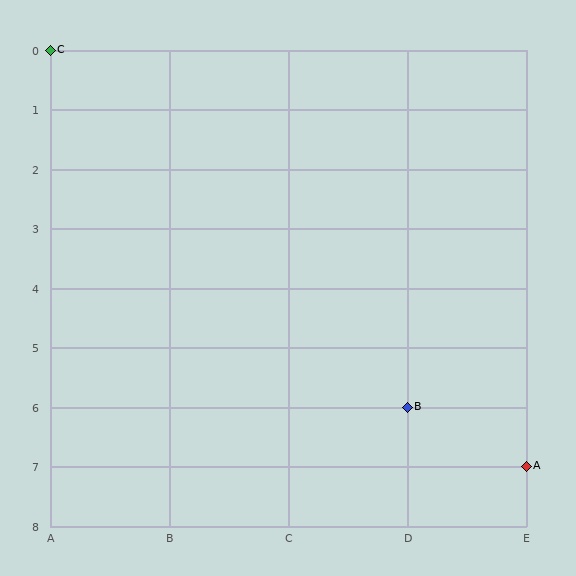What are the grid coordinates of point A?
Point A is at grid coordinates (E, 7).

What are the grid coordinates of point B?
Point B is at grid coordinates (D, 6).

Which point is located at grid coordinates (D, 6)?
Point B is at (D, 6).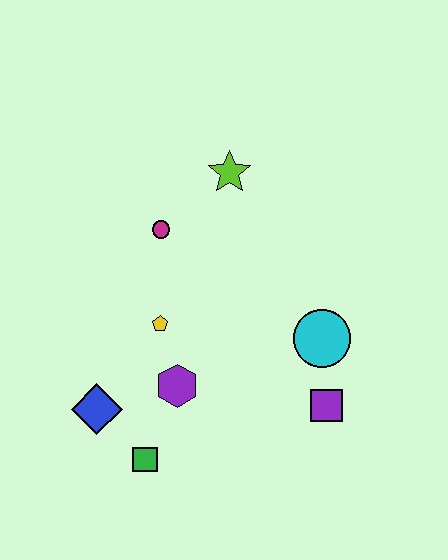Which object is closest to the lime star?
The magenta circle is closest to the lime star.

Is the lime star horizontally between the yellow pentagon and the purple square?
Yes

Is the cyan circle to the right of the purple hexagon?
Yes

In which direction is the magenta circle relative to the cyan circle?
The magenta circle is to the left of the cyan circle.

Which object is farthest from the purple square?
The lime star is farthest from the purple square.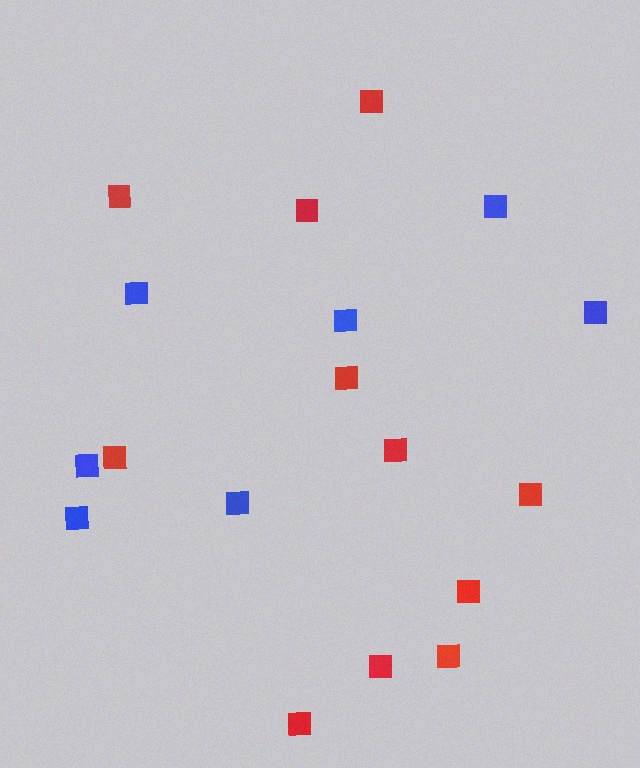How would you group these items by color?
There are 2 groups: one group of blue squares (7) and one group of red squares (11).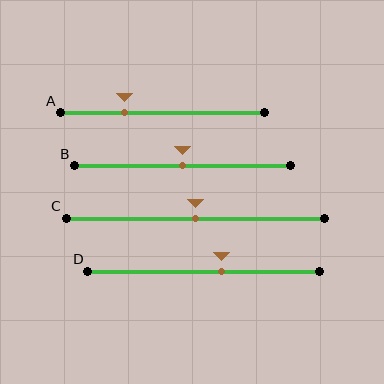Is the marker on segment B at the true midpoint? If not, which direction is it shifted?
Yes, the marker on segment B is at the true midpoint.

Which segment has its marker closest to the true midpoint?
Segment B has its marker closest to the true midpoint.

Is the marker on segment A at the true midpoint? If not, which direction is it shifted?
No, the marker on segment A is shifted to the left by about 19% of the segment length.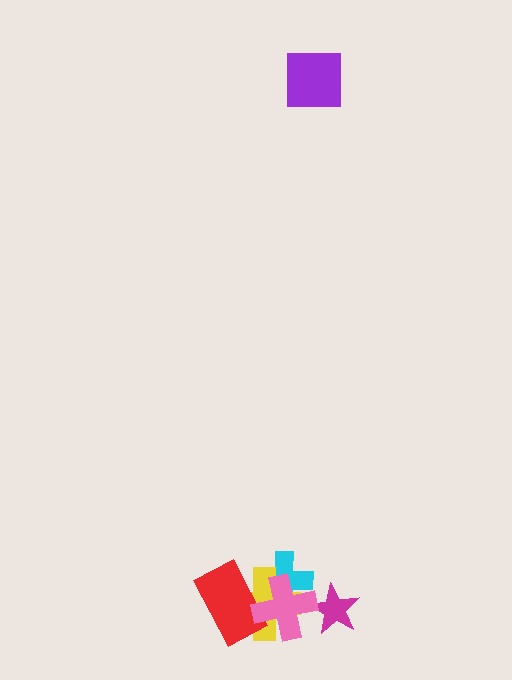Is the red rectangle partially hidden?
Yes, it is partially covered by another shape.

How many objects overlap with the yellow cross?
3 objects overlap with the yellow cross.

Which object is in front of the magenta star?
The pink cross is in front of the magenta star.